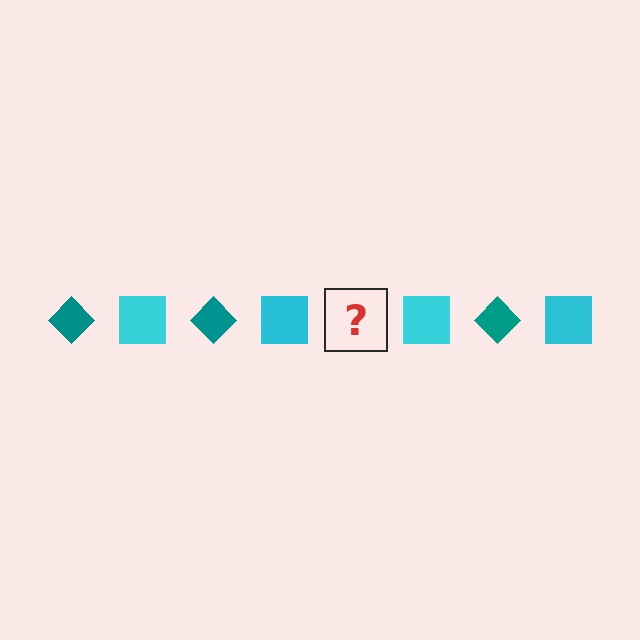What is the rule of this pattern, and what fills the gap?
The rule is that the pattern alternates between teal diamond and cyan square. The gap should be filled with a teal diamond.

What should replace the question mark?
The question mark should be replaced with a teal diamond.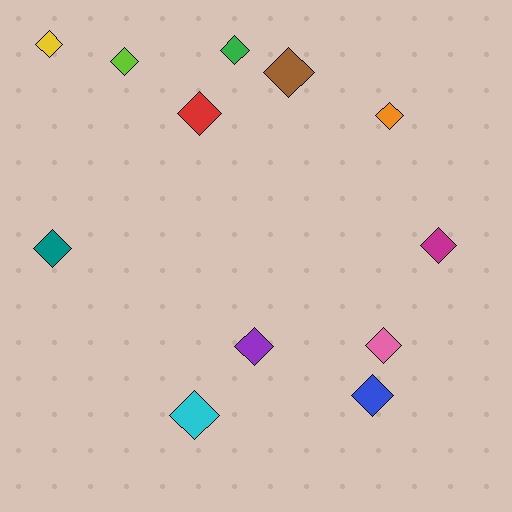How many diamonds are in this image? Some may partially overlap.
There are 12 diamonds.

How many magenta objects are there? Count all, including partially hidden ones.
There is 1 magenta object.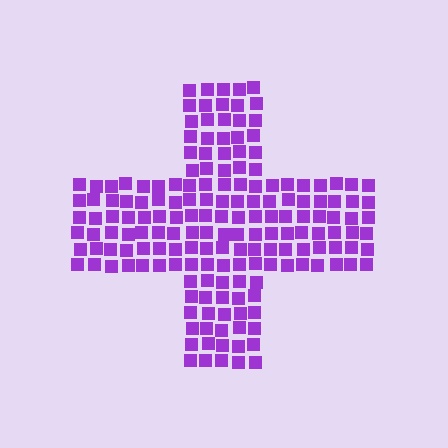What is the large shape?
The large shape is a cross.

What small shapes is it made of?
It is made of small squares.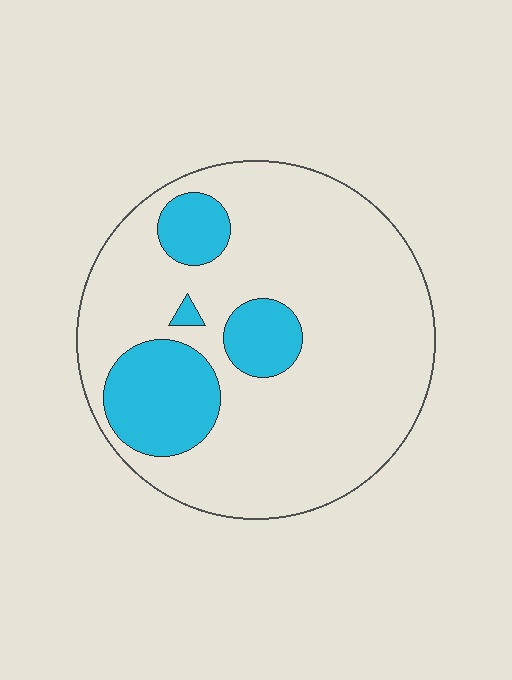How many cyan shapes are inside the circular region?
4.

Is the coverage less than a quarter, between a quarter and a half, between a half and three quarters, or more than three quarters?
Less than a quarter.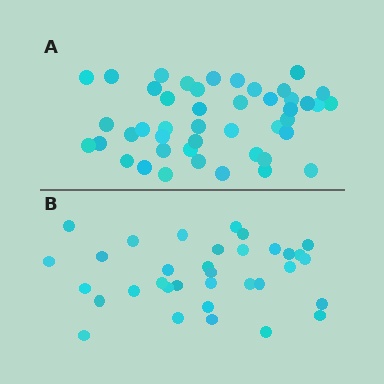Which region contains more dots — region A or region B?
Region A (the top region) has more dots.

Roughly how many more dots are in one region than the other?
Region A has roughly 12 or so more dots than region B.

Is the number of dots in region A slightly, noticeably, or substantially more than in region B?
Region A has noticeably more, but not dramatically so. The ratio is roughly 1.3 to 1.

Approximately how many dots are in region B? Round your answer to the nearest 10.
About 30 dots. (The exact count is 34, which rounds to 30.)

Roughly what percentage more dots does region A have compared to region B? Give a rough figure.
About 30% more.